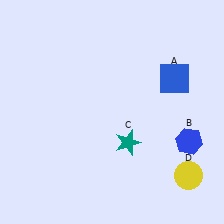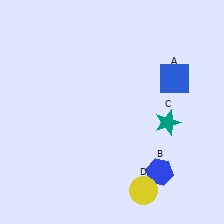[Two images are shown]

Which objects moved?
The objects that moved are: the blue hexagon (B), the teal star (C), the yellow circle (D).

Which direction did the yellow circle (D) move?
The yellow circle (D) moved left.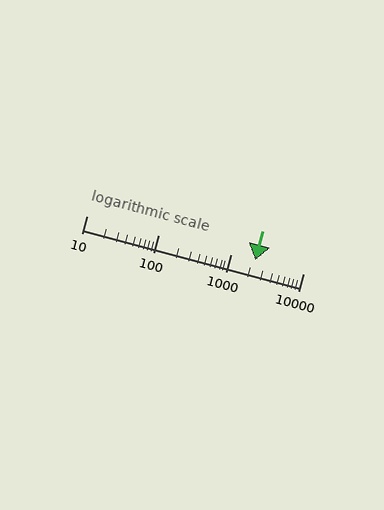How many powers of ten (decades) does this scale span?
The scale spans 3 decades, from 10 to 10000.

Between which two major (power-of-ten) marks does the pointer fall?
The pointer is between 1000 and 10000.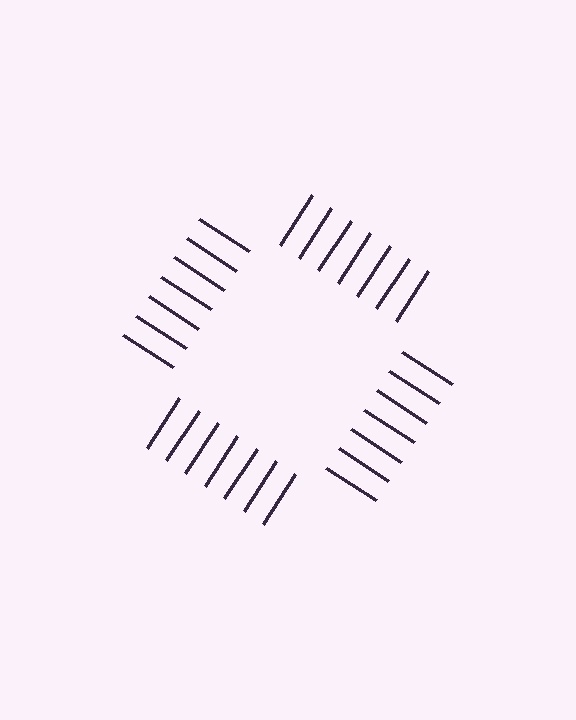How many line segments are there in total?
28 — 7 along each of the 4 edges.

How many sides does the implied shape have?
4 sides — the line-ends trace a square.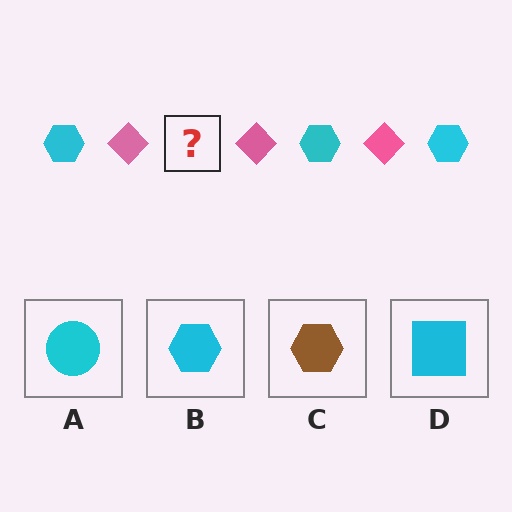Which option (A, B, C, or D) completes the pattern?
B.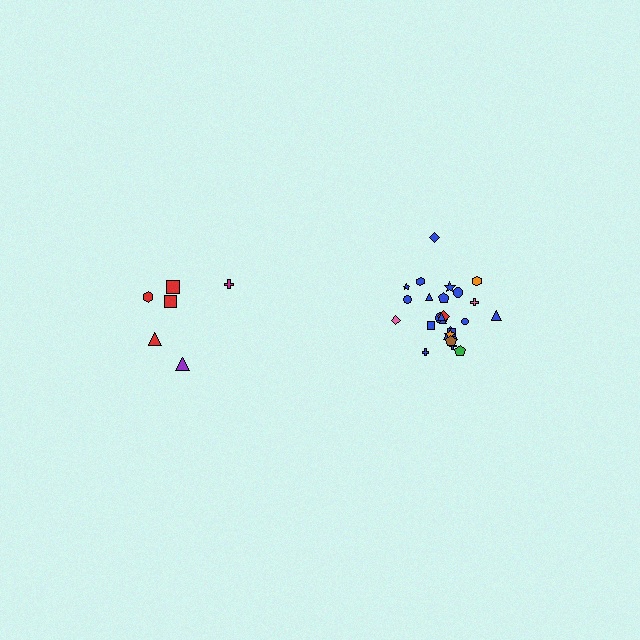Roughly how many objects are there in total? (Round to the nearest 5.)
Roughly 30 objects in total.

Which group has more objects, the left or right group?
The right group.